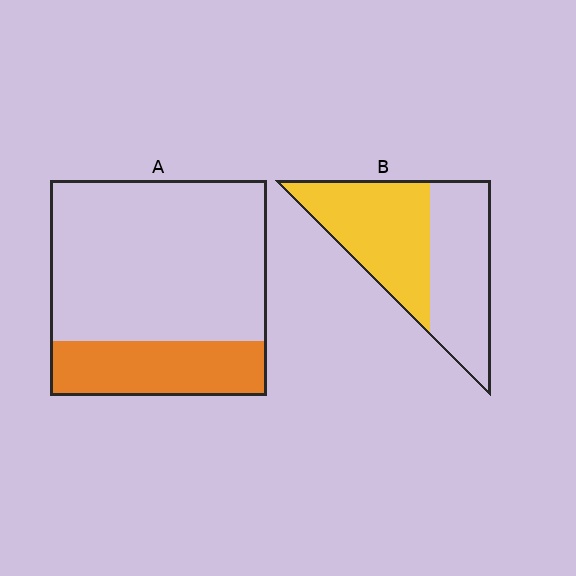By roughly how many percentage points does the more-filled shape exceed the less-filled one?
By roughly 25 percentage points (B over A).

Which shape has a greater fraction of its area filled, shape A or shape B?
Shape B.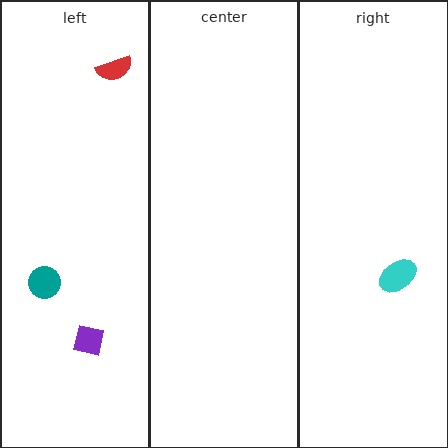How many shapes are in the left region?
3.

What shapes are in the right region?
The cyan ellipse.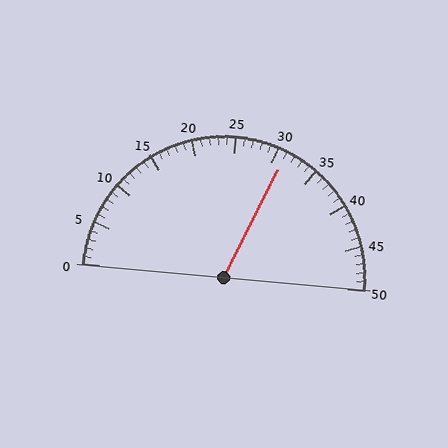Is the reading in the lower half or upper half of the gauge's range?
The reading is in the upper half of the range (0 to 50).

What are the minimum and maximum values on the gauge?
The gauge ranges from 0 to 50.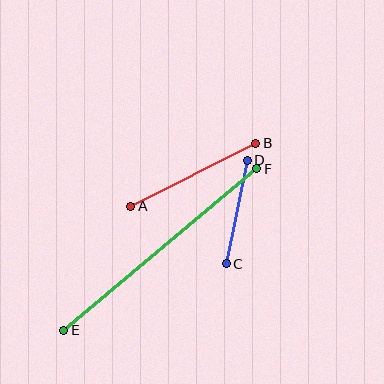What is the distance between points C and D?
The distance is approximately 106 pixels.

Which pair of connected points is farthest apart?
Points E and F are farthest apart.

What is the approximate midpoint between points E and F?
The midpoint is at approximately (160, 250) pixels.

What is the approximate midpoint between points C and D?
The midpoint is at approximately (237, 212) pixels.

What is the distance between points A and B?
The distance is approximately 140 pixels.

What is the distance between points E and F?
The distance is approximately 252 pixels.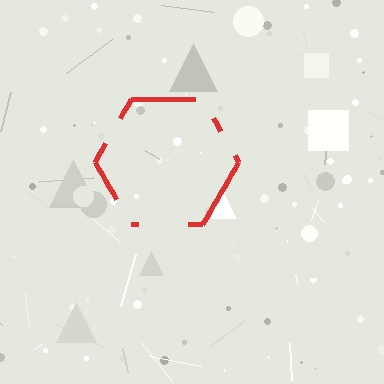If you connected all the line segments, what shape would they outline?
They would outline a hexagon.